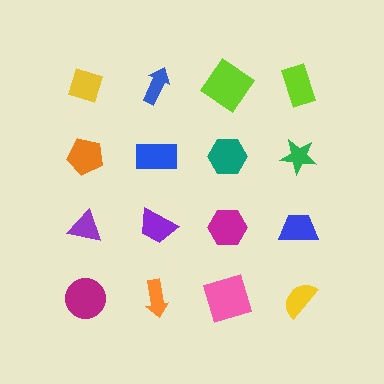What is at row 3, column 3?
A magenta hexagon.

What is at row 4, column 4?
A yellow semicircle.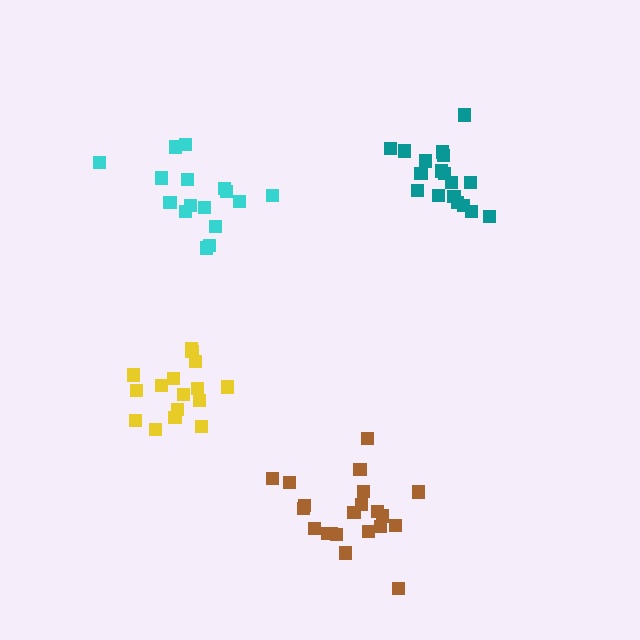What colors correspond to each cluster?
The clusters are colored: yellow, cyan, teal, brown.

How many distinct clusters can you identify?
There are 4 distinct clusters.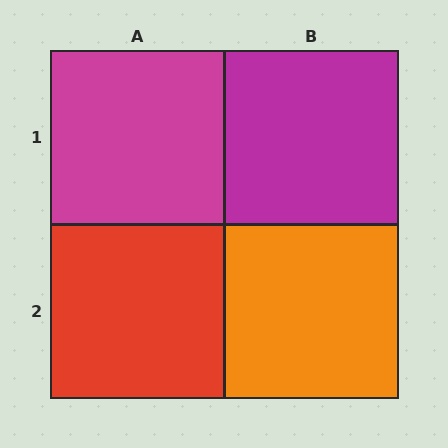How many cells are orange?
1 cell is orange.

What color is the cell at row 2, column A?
Red.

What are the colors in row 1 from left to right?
Magenta, magenta.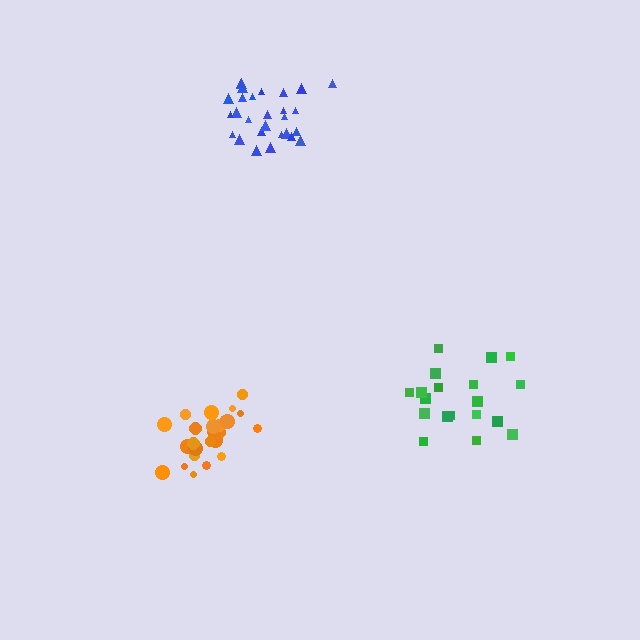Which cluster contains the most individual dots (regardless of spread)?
Blue (28).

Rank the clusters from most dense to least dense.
blue, orange, green.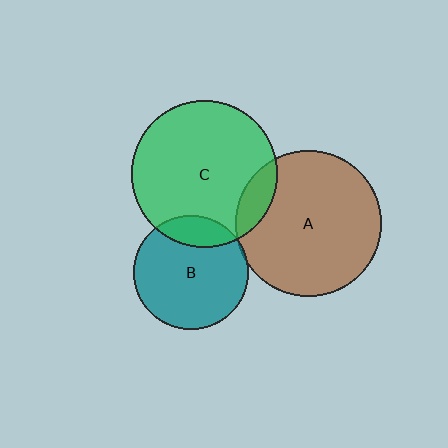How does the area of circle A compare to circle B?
Approximately 1.6 times.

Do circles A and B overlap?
Yes.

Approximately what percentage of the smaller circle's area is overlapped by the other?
Approximately 5%.